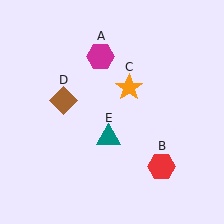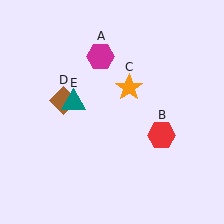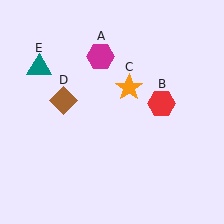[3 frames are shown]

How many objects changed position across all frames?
2 objects changed position: red hexagon (object B), teal triangle (object E).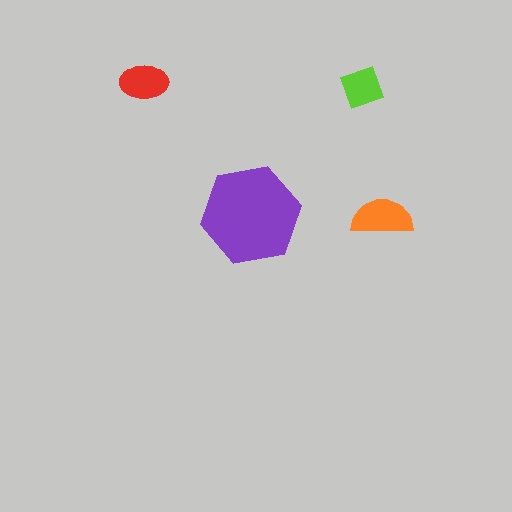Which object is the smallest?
The lime diamond.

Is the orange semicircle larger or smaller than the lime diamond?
Larger.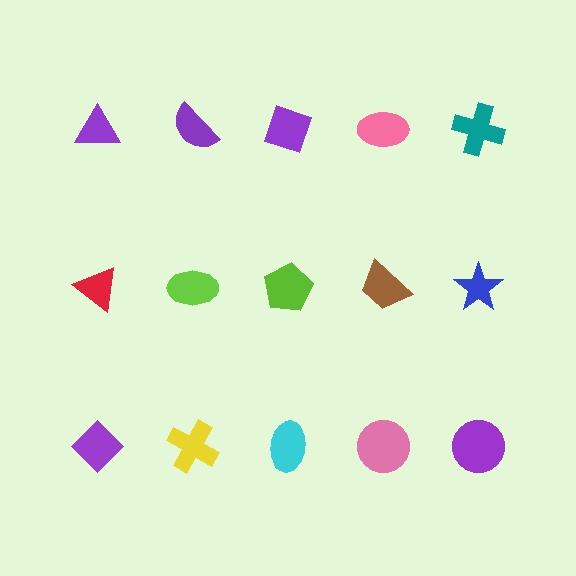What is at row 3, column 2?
A yellow cross.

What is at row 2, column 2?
A lime ellipse.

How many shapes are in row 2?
5 shapes.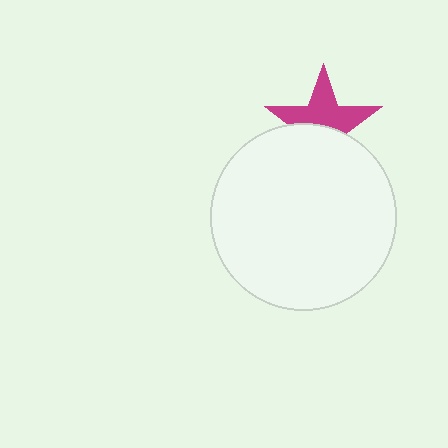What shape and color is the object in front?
The object in front is a white circle.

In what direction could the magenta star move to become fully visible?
The magenta star could move up. That would shift it out from behind the white circle entirely.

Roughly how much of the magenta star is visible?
About half of it is visible (roughly 56%).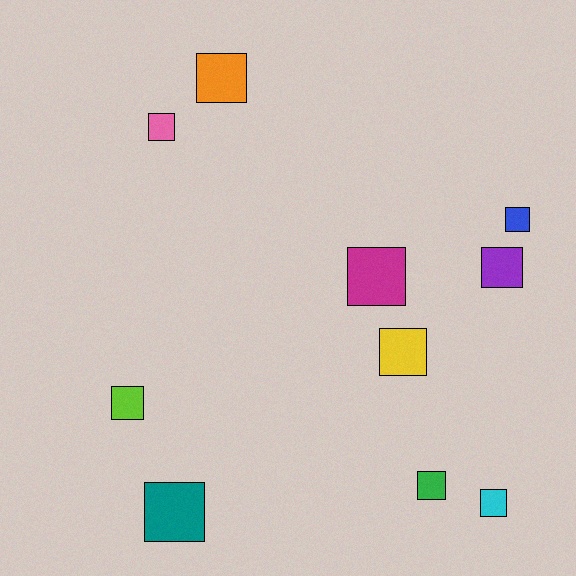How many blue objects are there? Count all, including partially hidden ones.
There is 1 blue object.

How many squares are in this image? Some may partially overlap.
There are 10 squares.